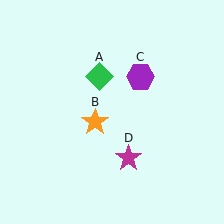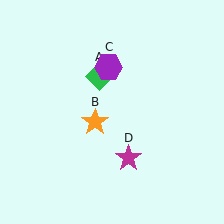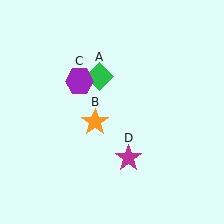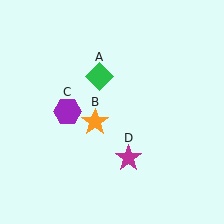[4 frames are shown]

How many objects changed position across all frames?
1 object changed position: purple hexagon (object C).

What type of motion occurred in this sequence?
The purple hexagon (object C) rotated counterclockwise around the center of the scene.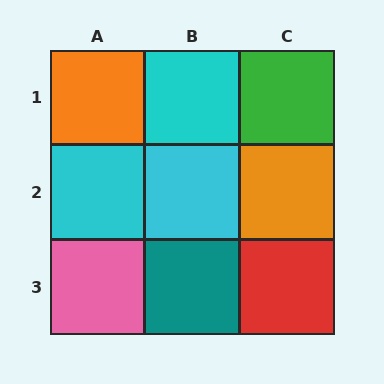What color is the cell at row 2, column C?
Orange.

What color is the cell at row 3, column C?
Red.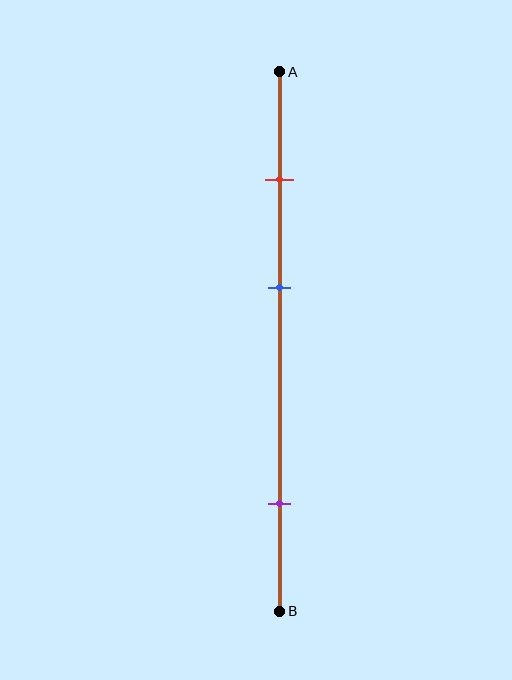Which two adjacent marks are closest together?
The red and blue marks are the closest adjacent pair.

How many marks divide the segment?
There are 3 marks dividing the segment.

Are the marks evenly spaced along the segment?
No, the marks are not evenly spaced.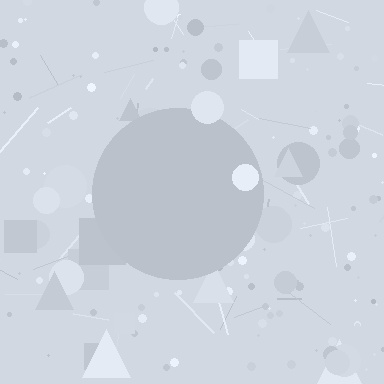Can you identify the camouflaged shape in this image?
The camouflaged shape is a circle.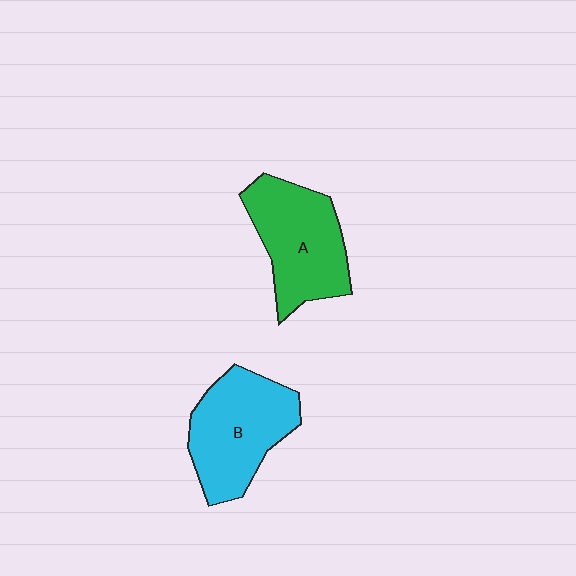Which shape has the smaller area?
Shape A (green).